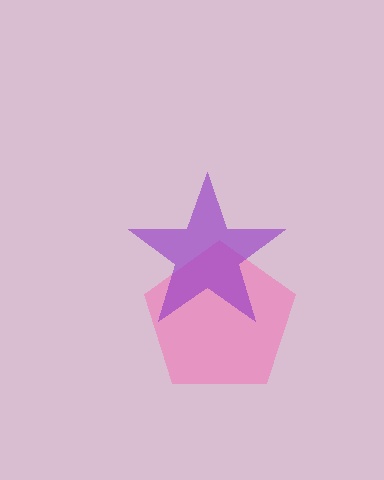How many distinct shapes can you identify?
There are 2 distinct shapes: a pink pentagon, a purple star.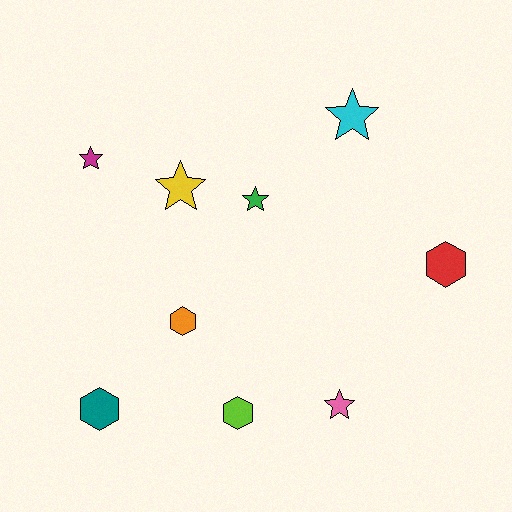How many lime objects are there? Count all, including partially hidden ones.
There is 1 lime object.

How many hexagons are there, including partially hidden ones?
There are 4 hexagons.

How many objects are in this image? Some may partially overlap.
There are 9 objects.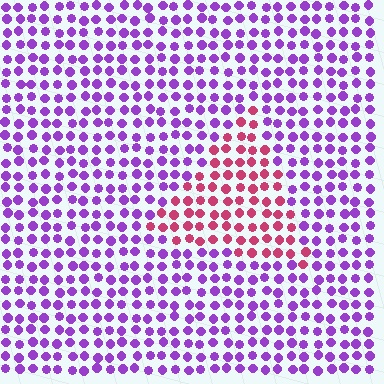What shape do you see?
I see a triangle.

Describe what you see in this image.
The image is filled with small purple elements in a uniform arrangement. A triangle-shaped region is visible where the elements are tinted to a slightly different hue, forming a subtle color boundary.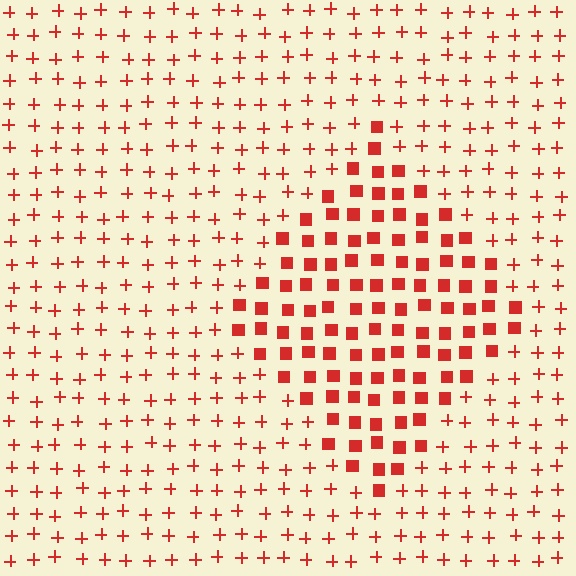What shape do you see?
I see a diamond.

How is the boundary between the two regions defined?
The boundary is defined by a change in element shape: squares inside vs. plus signs outside. All elements share the same color and spacing.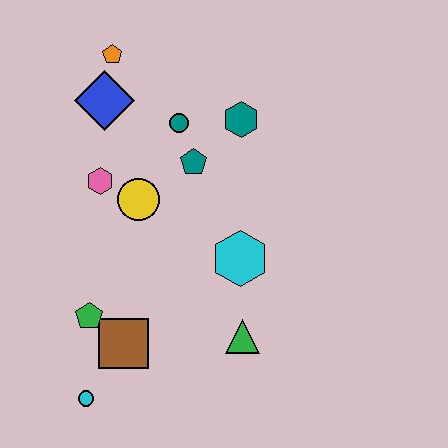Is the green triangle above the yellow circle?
No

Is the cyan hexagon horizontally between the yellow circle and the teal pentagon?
No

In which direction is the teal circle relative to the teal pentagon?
The teal circle is above the teal pentagon.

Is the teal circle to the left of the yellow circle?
No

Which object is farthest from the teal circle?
The cyan circle is farthest from the teal circle.